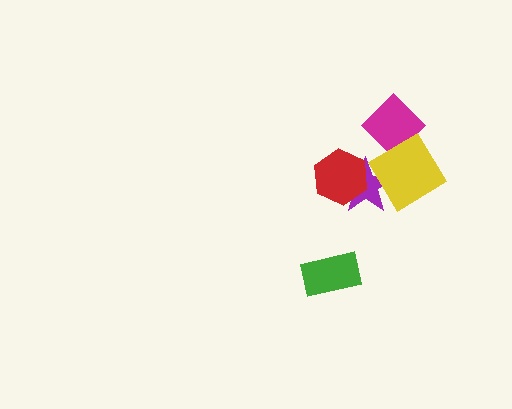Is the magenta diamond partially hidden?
Yes, it is partially covered by another shape.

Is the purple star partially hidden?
Yes, it is partially covered by another shape.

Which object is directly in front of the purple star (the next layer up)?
The red hexagon is directly in front of the purple star.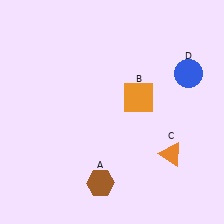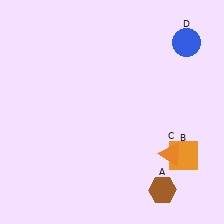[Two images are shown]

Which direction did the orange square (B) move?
The orange square (B) moved down.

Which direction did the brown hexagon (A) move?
The brown hexagon (A) moved right.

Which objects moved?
The objects that moved are: the brown hexagon (A), the orange square (B), the blue circle (D).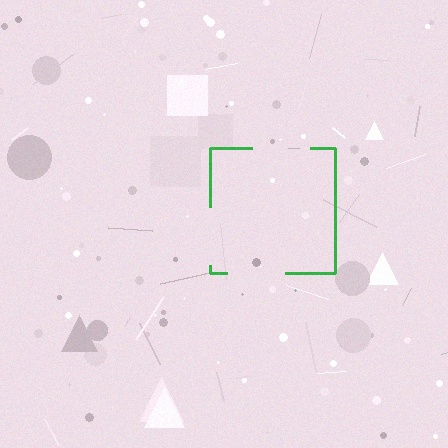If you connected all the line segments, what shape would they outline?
They would outline a square.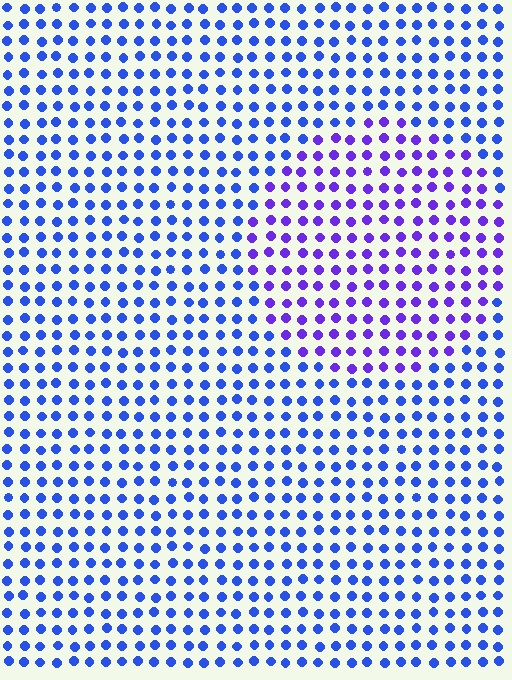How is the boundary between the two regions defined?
The boundary is defined purely by a slight shift in hue (about 35 degrees). Spacing, size, and orientation are identical on both sides.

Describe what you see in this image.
The image is filled with small blue elements in a uniform arrangement. A circle-shaped region is visible where the elements are tinted to a slightly different hue, forming a subtle color boundary.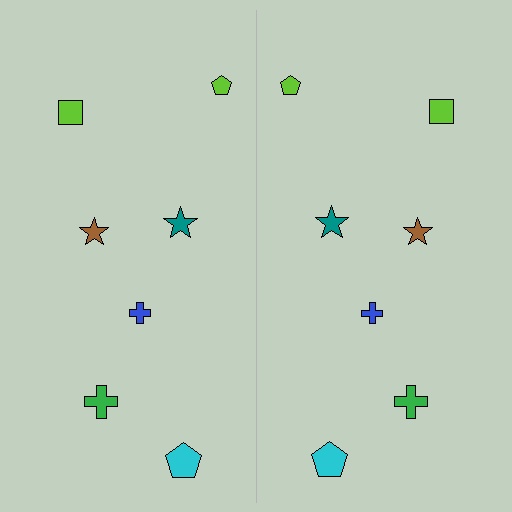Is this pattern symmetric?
Yes, this pattern has bilateral (reflection) symmetry.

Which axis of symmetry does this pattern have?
The pattern has a vertical axis of symmetry running through the center of the image.